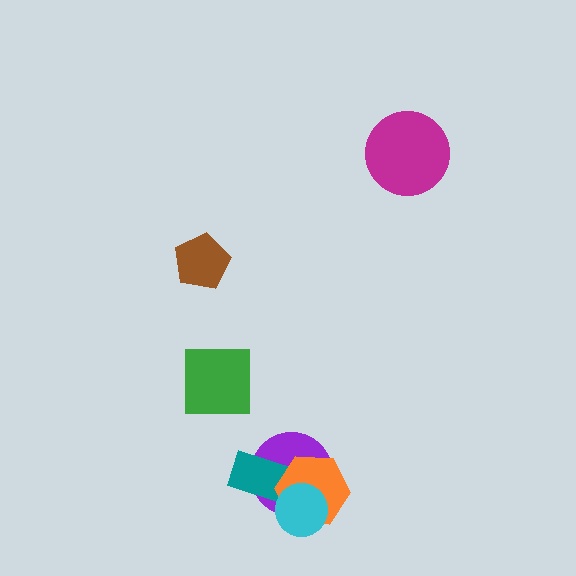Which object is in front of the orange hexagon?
The cyan circle is in front of the orange hexagon.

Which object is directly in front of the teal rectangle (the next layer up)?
The orange hexagon is directly in front of the teal rectangle.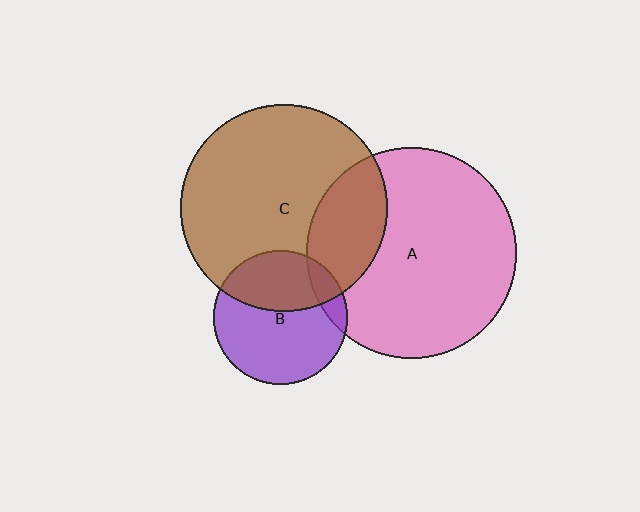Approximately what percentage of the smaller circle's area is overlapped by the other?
Approximately 10%.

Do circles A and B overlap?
Yes.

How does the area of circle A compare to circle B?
Approximately 2.5 times.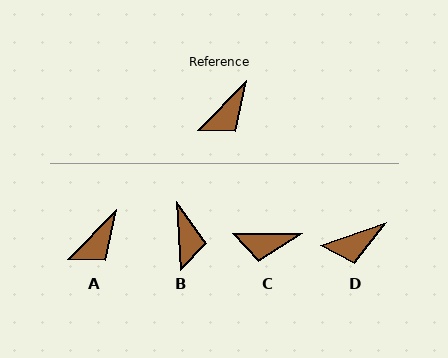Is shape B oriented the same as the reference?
No, it is off by about 48 degrees.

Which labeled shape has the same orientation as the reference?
A.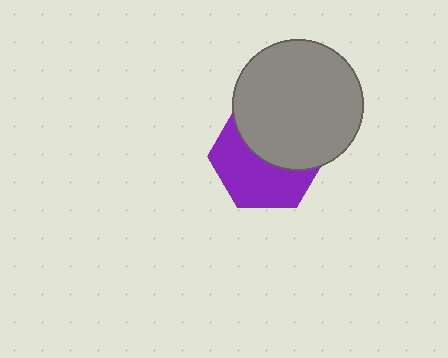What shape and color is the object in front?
The object in front is a gray circle.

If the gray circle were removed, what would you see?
You would see the complete purple hexagon.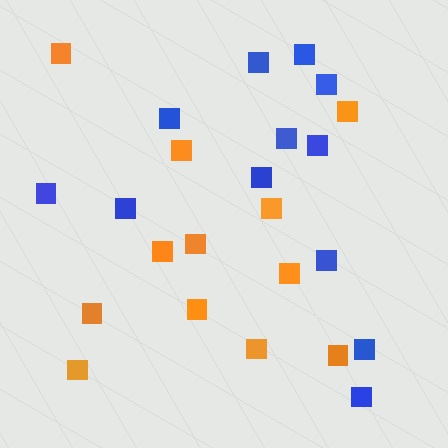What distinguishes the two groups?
There are 2 groups: one group of orange squares (12) and one group of blue squares (12).